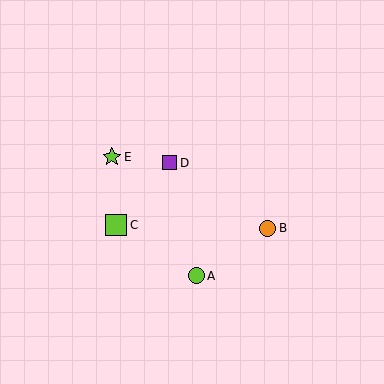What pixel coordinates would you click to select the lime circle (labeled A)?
Click at (197, 276) to select the lime circle A.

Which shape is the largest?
The lime square (labeled C) is the largest.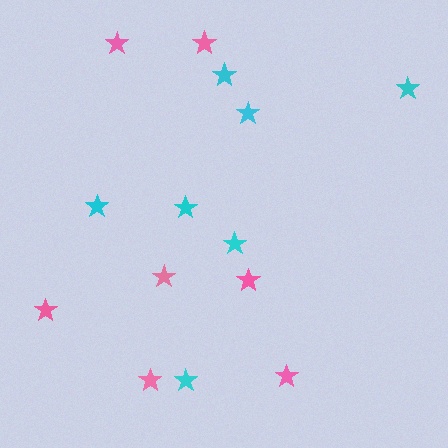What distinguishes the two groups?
There are 2 groups: one group of pink stars (7) and one group of cyan stars (7).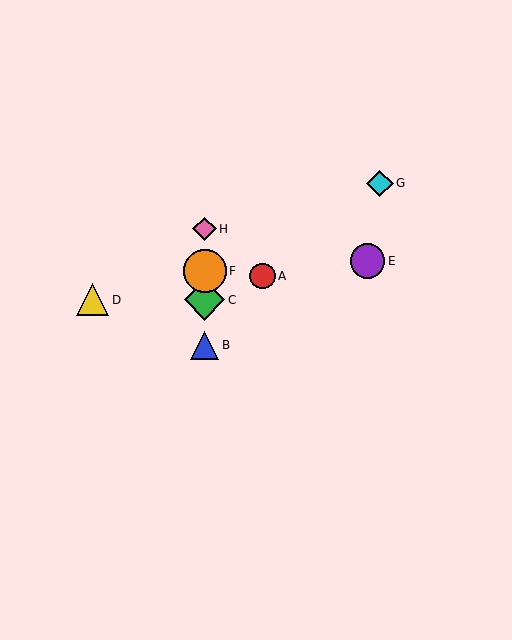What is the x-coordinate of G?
Object G is at x≈380.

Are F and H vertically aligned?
Yes, both are at x≈205.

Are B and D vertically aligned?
No, B is at x≈205 and D is at x≈93.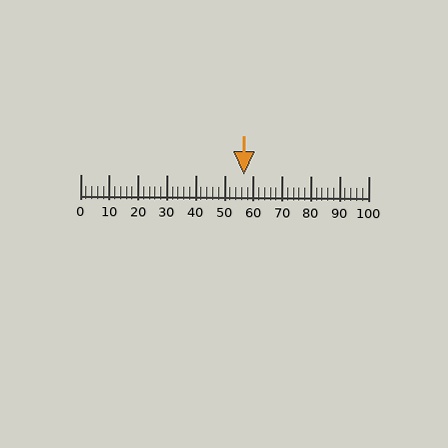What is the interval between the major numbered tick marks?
The major tick marks are spaced 10 units apart.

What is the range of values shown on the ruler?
The ruler shows values from 0 to 100.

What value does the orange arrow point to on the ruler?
The orange arrow points to approximately 57.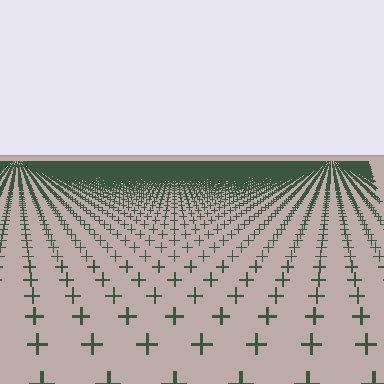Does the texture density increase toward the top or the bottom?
Density increases toward the top.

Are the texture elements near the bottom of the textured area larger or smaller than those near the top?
Larger. Near the bottom, elements are closer to the viewer and appear at a bigger on-screen size.